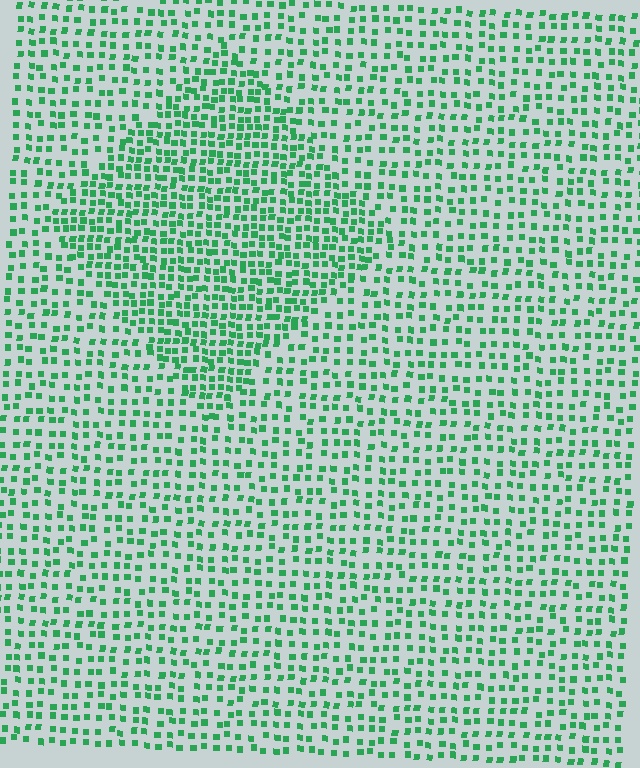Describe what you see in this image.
The image contains small green elements arranged at two different densities. A diamond-shaped region is visible where the elements are more densely packed than the surrounding area.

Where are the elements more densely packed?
The elements are more densely packed inside the diamond boundary.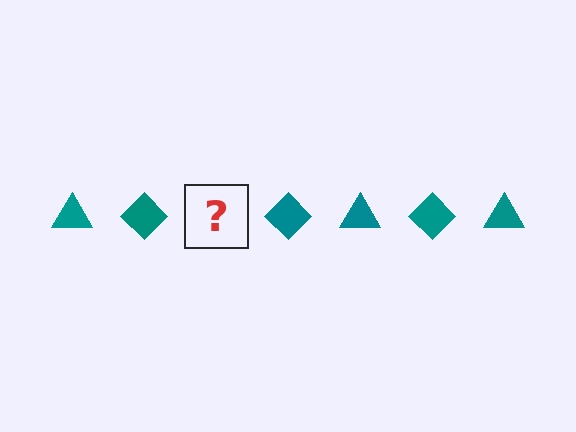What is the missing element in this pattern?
The missing element is a teal triangle.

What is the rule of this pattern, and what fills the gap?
The rule is that the pattern cycles through triangle, diamond shapes in teal. The gap should be filled with a teal triangle.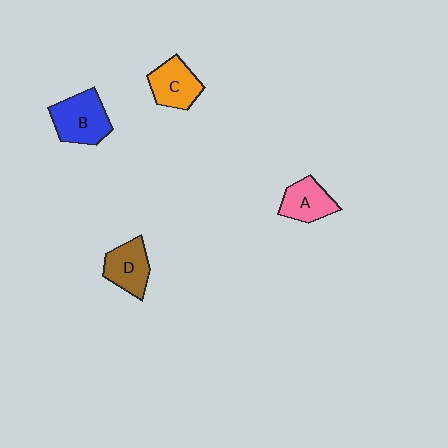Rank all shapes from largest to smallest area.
From largest to smallest: B (blue), C (orange), D (brown), A (pink).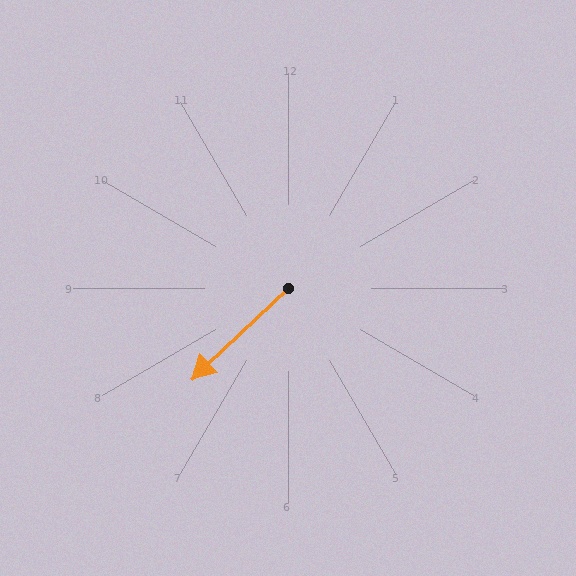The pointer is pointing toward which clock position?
Roughly 8 o'clock.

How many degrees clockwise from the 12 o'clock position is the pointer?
Approximately 227 degrees.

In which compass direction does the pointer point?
Southwest.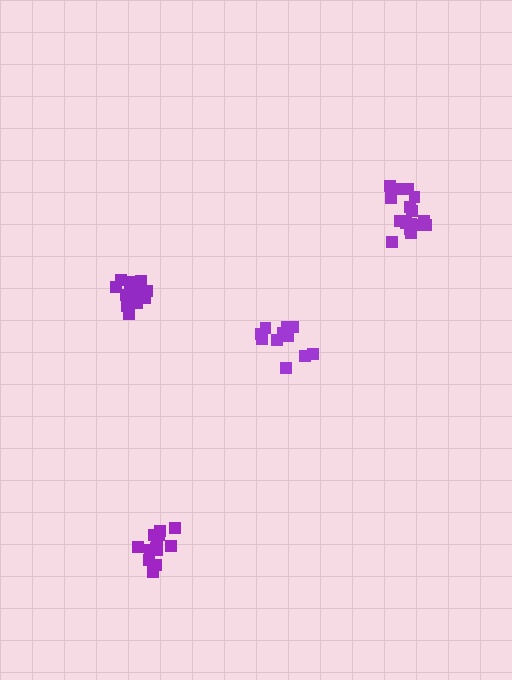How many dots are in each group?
Group 1: 14 dots, Group 2: 12 dots, Group 3: 14 dots, Group 4: 16 dots (56 total).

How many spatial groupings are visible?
There are 4 spatial groupings.